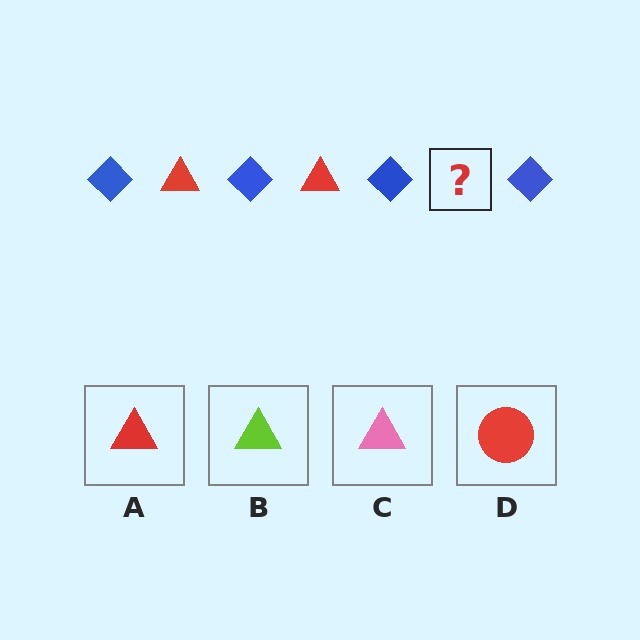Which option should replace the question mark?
Option A.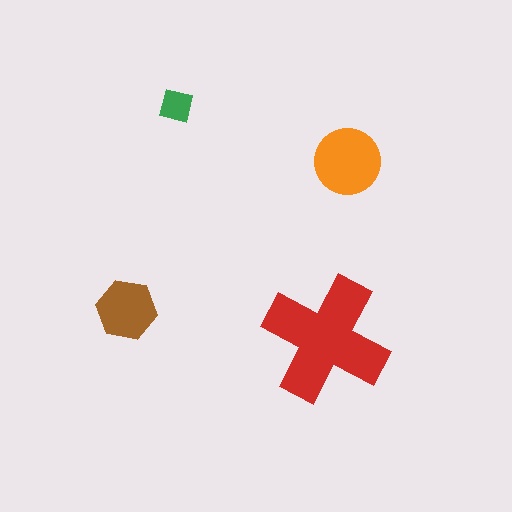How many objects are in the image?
There are 4 objects in the image.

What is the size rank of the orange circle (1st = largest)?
2nd.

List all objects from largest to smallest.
The red cross, the orange circle, the brown hexagon, the green square.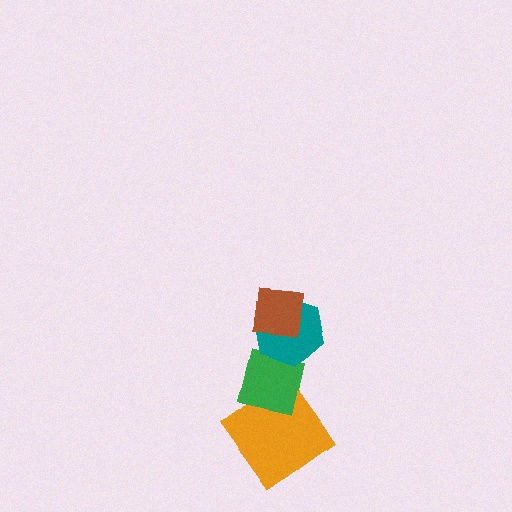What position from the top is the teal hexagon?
The teal hexagon is 2nd from the top.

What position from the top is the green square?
The green square is 3rd from the top.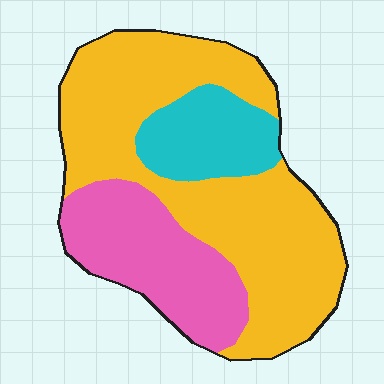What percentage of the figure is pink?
Pink takes up about one quarter (1/4) of the figure.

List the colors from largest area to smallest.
From largest to smallest: yellow, pink, cyan.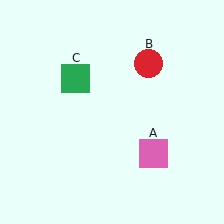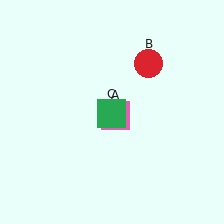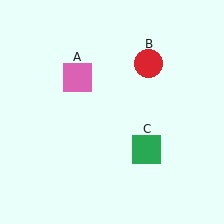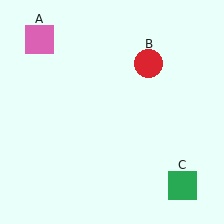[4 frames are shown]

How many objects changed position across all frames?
2 objects changed position: pink square (object A), green square (object C).